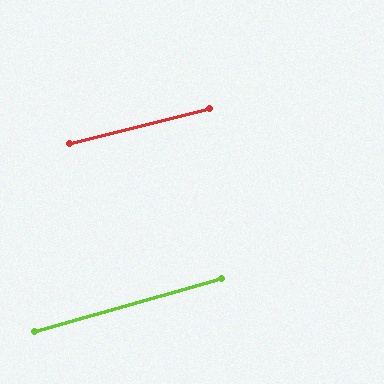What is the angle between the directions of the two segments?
Approximately 2 degrees.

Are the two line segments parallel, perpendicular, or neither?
Parallel — their directions differ by only 1.9°.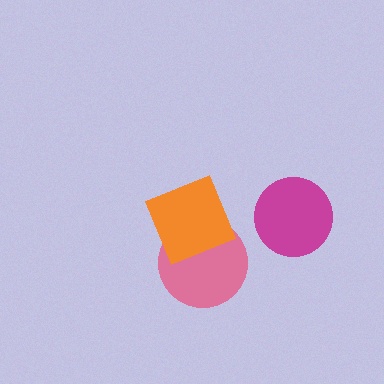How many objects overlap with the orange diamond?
1 object overlaps with the orange diamond.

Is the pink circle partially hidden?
Yes, it is partially covered by another shape.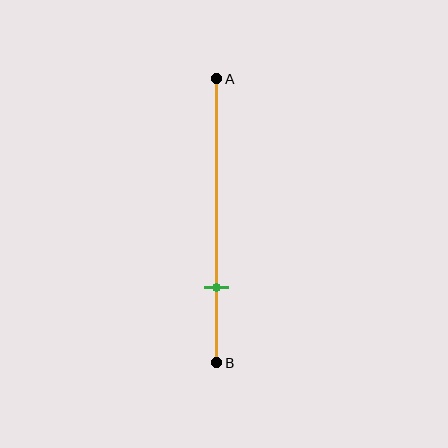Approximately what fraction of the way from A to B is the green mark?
The green mark is approximately 75% of the way from A to B.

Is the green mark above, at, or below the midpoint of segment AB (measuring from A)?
The green mark is below the midpoint of segment AB.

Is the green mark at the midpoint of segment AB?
No, the mark is at about 75% from A, not at the 50% midpoint.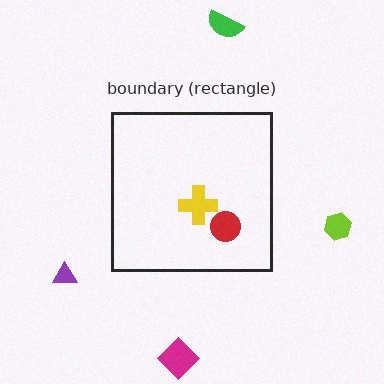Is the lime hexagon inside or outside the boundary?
Outside.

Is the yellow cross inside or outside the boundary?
Inside.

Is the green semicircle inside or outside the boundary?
Outside.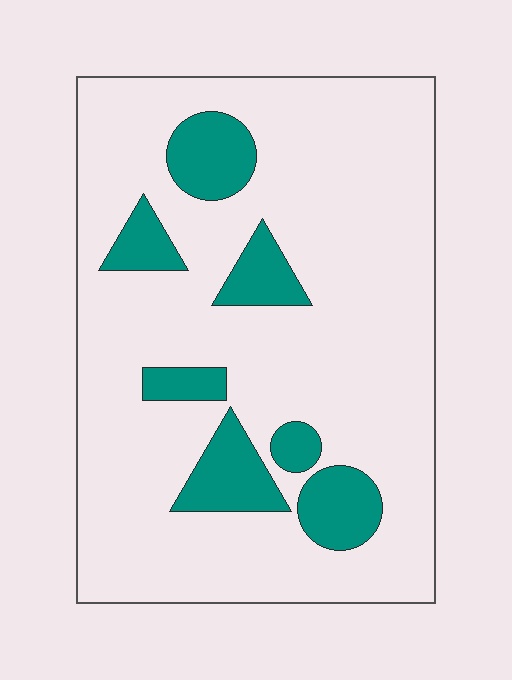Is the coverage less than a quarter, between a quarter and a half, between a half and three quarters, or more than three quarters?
Less than a quarter.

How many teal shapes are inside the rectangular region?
7.